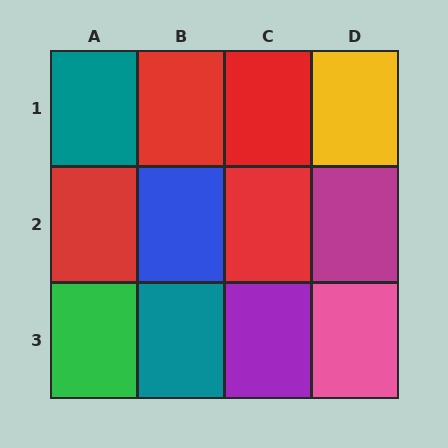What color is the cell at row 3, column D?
Pink.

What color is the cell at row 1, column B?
Red.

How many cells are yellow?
1 cell is yellow.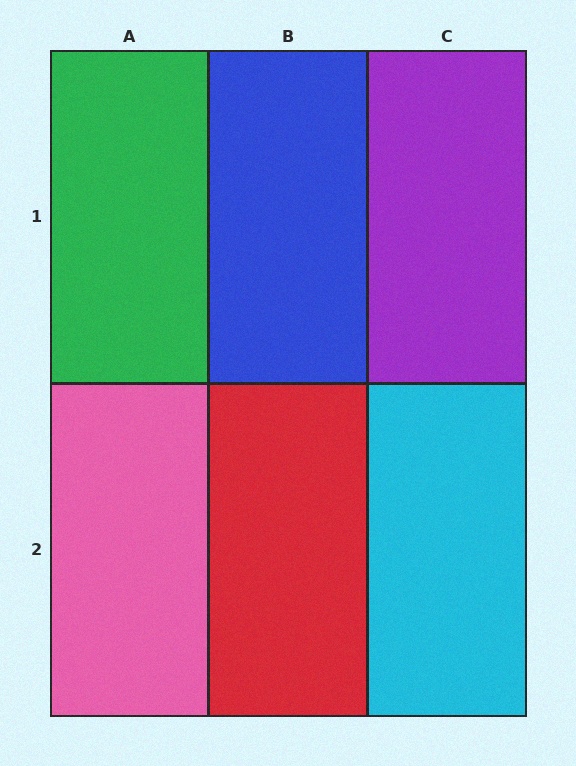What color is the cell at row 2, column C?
Cyan.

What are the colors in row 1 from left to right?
Green, blue, purple.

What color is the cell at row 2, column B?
Red.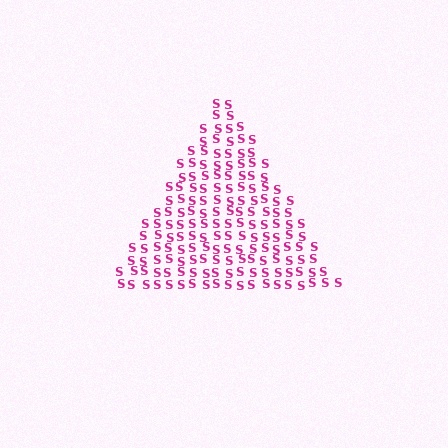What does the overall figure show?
The overall figure shows a triangle.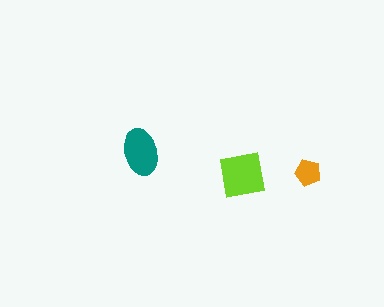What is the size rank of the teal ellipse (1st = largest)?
2nd.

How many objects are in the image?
There are 3 objects in the image.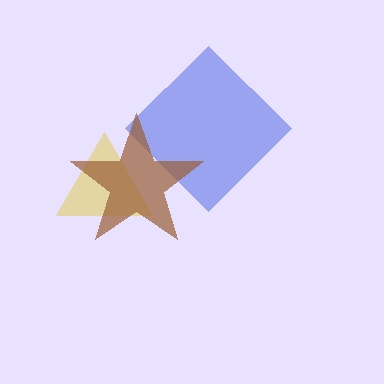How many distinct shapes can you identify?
There are 3 distinct shapes: a blue diamond, a yellow triangle, a brown star.